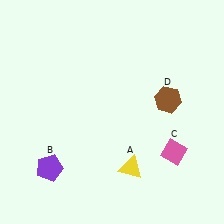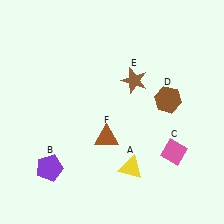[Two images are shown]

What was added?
A brown star (E), a brown triangle (F) were added in Image 2.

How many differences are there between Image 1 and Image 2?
There are 2 differences between the two images.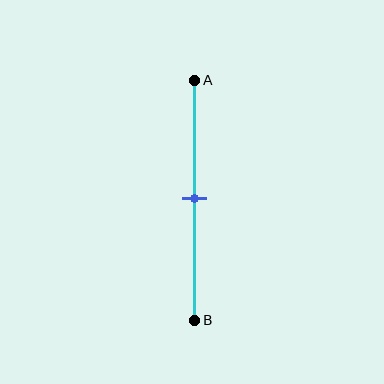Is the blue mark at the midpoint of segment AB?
Yes, the mark is approximately at the midpoint.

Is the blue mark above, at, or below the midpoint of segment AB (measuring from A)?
The blue mark is approximately at the midpoint of segment AB.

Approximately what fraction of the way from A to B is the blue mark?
The blue mark is approximately 50% of the way from A to B.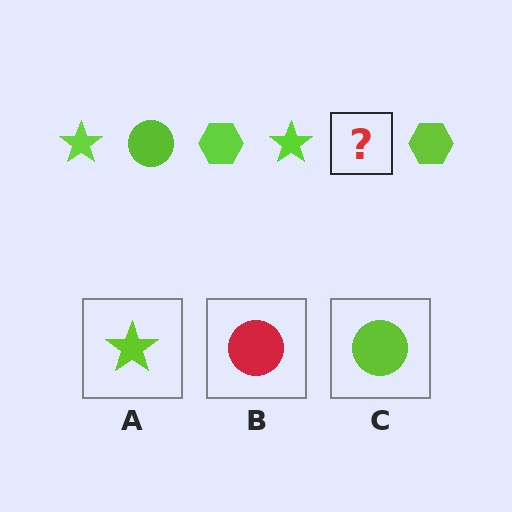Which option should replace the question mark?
Option C.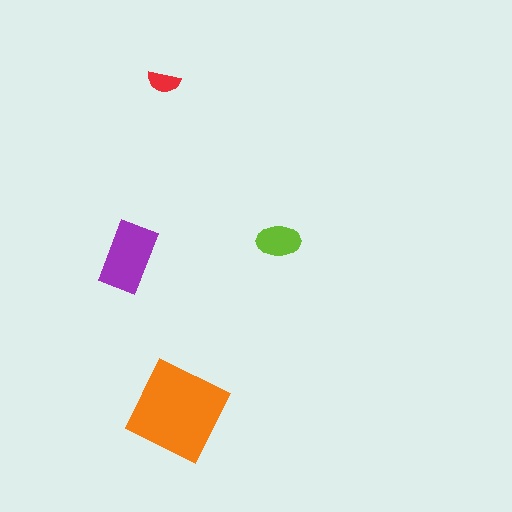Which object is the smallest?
The red semicircle.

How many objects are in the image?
There are 4 objects in the image.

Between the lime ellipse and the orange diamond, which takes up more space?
The orange diamond.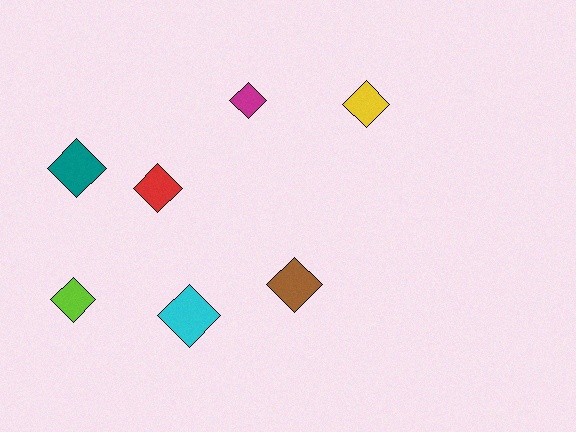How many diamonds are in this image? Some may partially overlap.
There are 7 diamonds.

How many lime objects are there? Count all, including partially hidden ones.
There is 1 lime object.